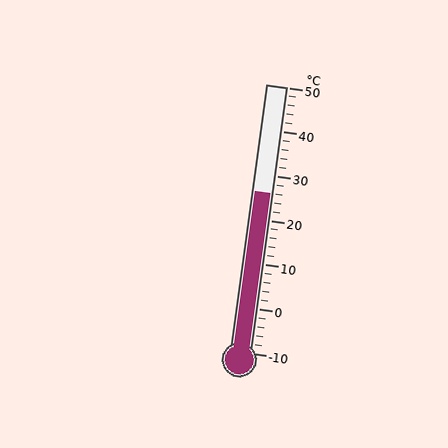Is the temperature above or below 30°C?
The temperature is below 30°C.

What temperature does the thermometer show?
The thermometer shows approximately 26°C.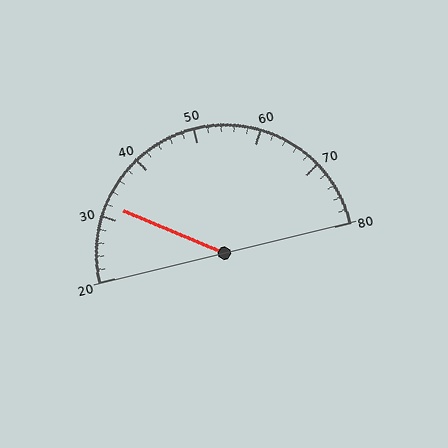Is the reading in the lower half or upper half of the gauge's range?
The reading is in the lower half of the range (20 to 80).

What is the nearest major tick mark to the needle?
The nearest major tick mark is 30.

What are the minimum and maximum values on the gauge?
The gauge ranges from 20 to 80.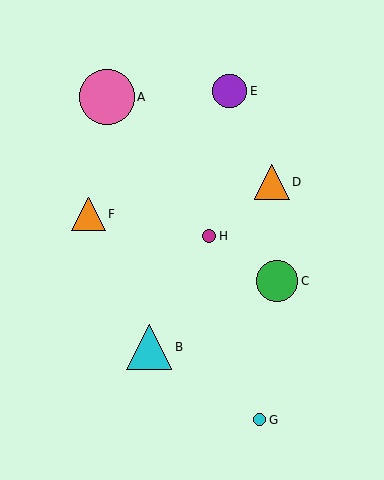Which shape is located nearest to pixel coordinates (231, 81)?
The purple circle (labeled E) at (230, 91) is nearest to that location.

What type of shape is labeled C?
Shape C is a green circle.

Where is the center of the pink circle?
The center of the pink circle is at (107, 97).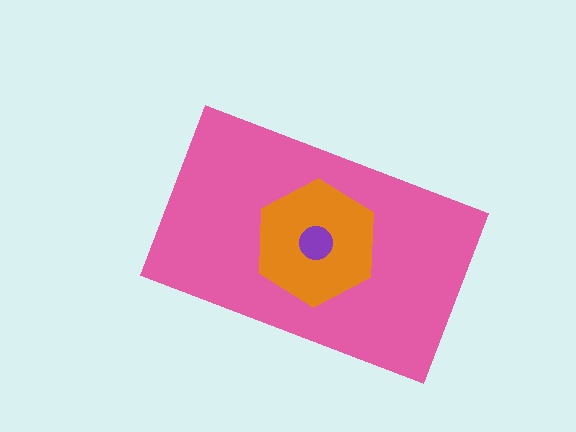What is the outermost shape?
The pink rectangle.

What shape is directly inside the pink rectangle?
The orange hexagon.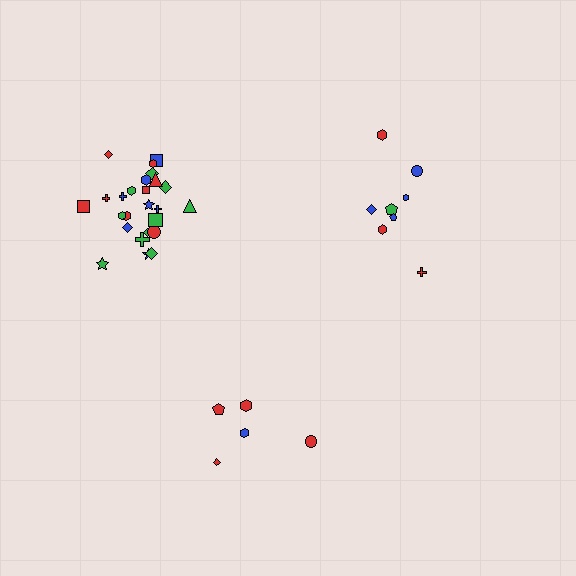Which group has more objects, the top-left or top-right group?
The top-left group.